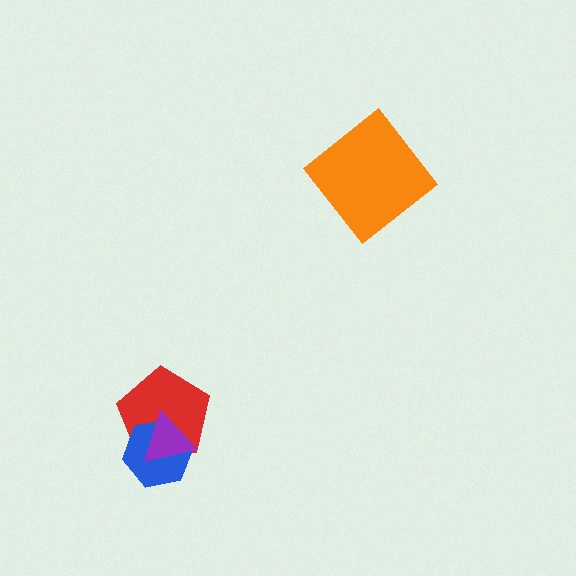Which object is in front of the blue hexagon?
The purple triangle is in front of the blue hexagon.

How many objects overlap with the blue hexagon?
2 objects overlap with the blue hexagon.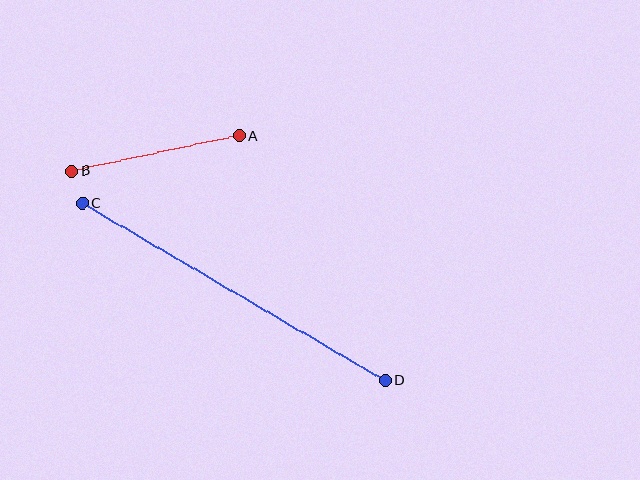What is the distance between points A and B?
The distance is approximately 171 pixels.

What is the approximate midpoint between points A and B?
The midpoint is at approximately (155, 154) pixels.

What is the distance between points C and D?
The distance is approximately 351 pixels.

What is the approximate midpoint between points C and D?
The midpoint is at approximately (234, 292) pixels.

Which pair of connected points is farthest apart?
Points C and D are farthest apart.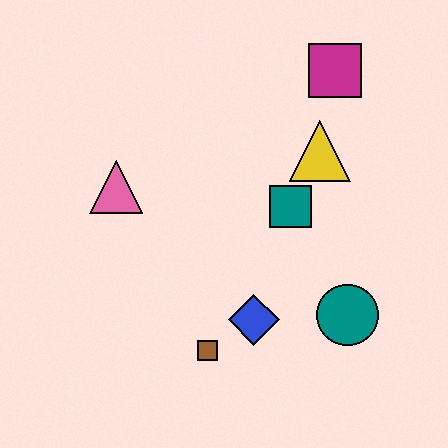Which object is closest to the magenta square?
The yellow triangle is closest to the magenta square.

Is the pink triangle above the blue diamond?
Yes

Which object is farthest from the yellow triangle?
The brown square is farthest from the yellow triangle.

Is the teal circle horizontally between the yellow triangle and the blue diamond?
No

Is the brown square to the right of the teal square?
No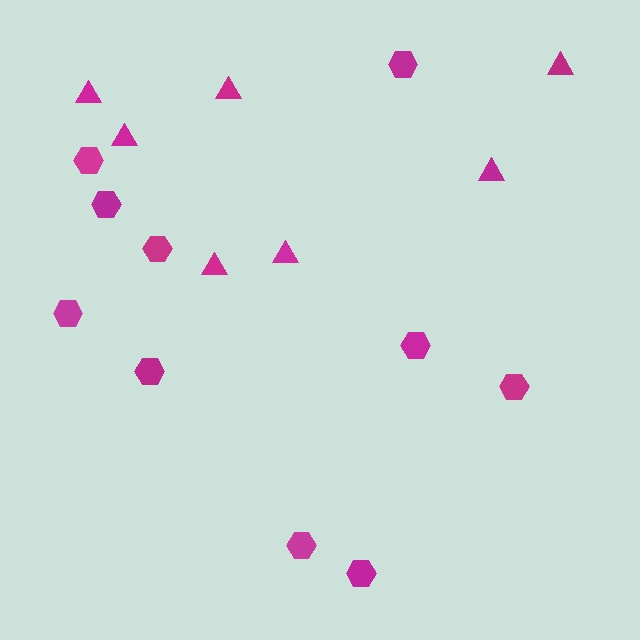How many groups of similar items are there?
There are 2 groups: one group of hexagons (10) and one group of triangles (7).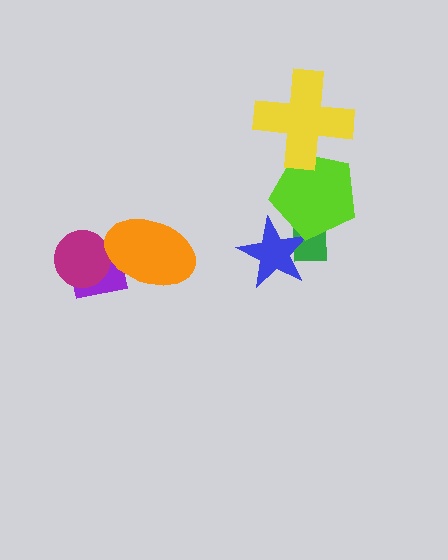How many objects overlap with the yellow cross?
1 object overlaps with the yellow cross.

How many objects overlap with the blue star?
2 objects overlap with the blue star.